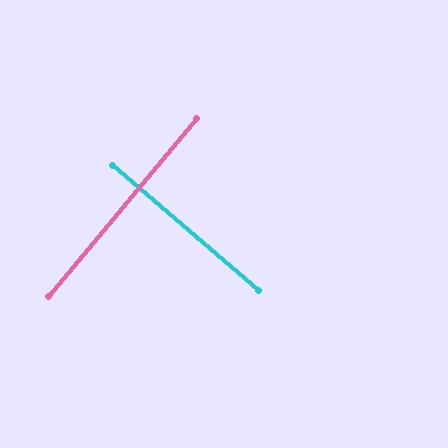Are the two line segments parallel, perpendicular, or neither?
Perpendicular — they meet at approximately 89°.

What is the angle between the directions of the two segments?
Approximately 89 degrees.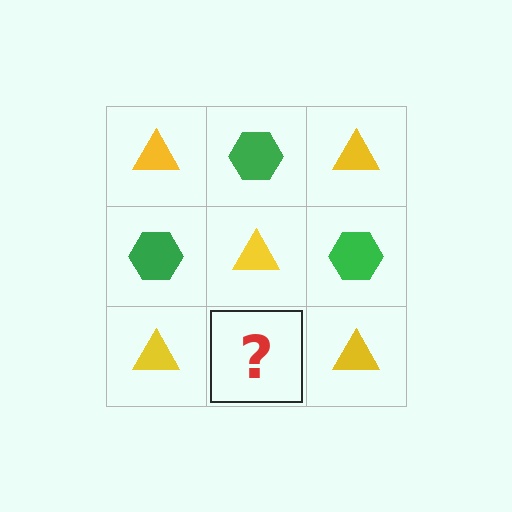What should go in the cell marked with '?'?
The missing cell should contain a green hexagon.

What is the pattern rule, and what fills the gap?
The rule is that it alternates yellow triangle and green hexagon in a checkerboard pattern. The gap should be filled with a green hexagon.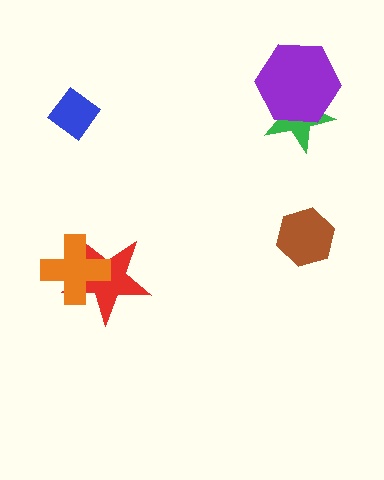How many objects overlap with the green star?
1 object overlaps with the green star.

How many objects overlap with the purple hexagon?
1 object overlaps with the purple hexagon.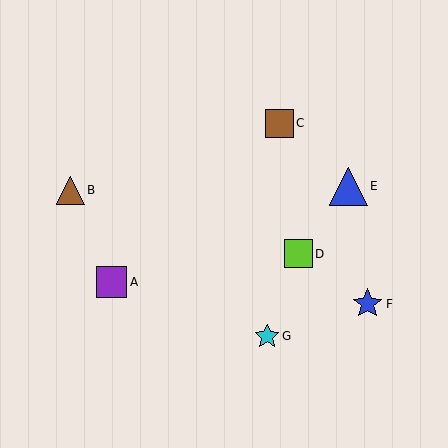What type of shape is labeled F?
Shape F is a blue star.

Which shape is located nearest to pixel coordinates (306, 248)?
The lime square (labeled D) at (299, 254) is nearest to that location.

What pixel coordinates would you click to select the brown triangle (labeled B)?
Click at (70, 190) to select the brown triangle B.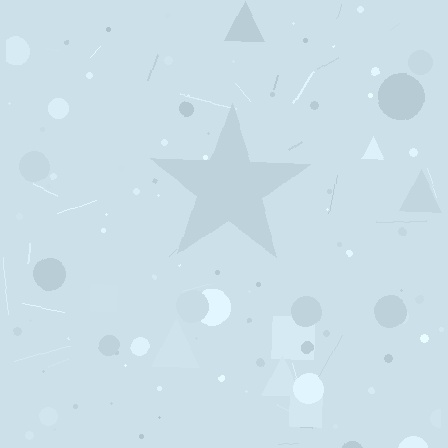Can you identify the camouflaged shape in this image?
The camouflaged shape is a star.